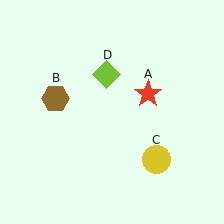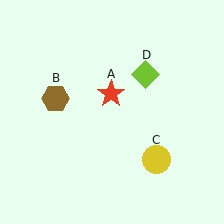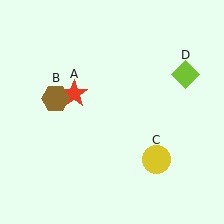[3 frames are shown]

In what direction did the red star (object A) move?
The red star (object A) moved left.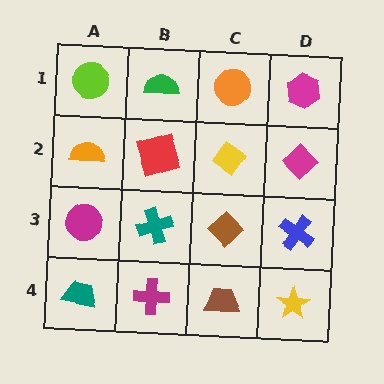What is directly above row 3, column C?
A yellow diamond.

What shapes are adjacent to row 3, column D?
A magenta diamond (row 2, column D), a yellow star (row 4, column D), a brown diamond (row 3, column C).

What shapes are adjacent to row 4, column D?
A blue cross (row 3, column D), a brown trapezoid (row 4, column C).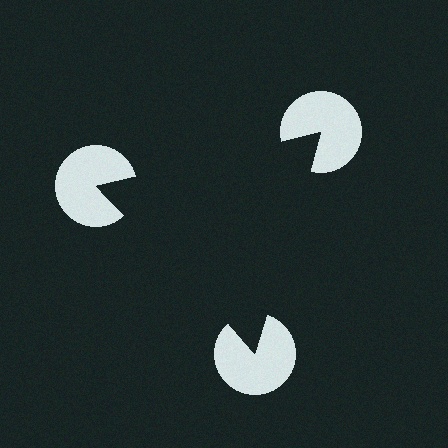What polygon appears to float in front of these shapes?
An illusory triangle — its edges are inferred from the aligned wedge cuts in the pac-man discs, not physically drawn.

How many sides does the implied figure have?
3 sides.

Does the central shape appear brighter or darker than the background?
It typically appears slightly darker than the background, even though no actual brightness change is drawn.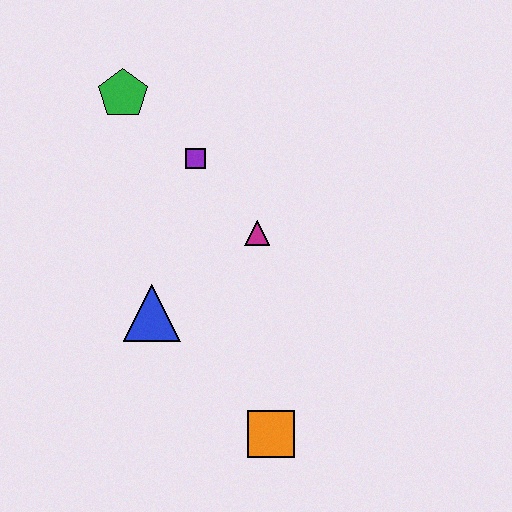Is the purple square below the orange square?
No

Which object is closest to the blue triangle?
The magenta triangle is closest to the blue triangle.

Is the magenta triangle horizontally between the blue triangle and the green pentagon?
No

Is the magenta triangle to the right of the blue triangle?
Yes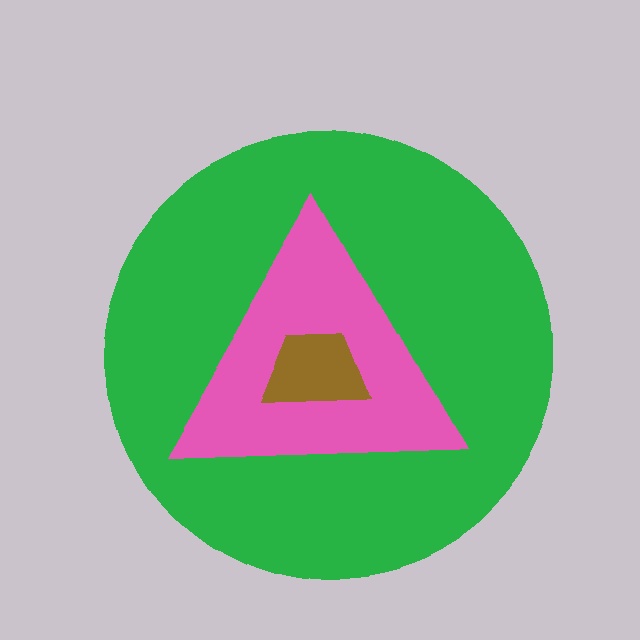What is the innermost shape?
The brown trapezoid.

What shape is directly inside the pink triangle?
The brown trapezoid.